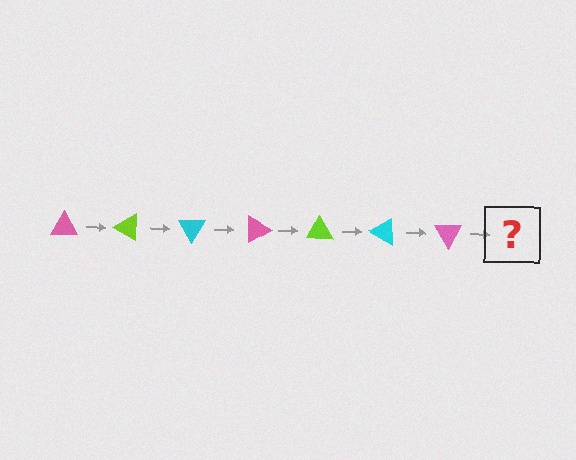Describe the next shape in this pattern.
It should be a lime triangle, rotated 210 degrees from the start.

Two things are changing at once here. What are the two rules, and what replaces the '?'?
The two rules are that it rotates 30 degrees each step and the color cycles through pink, lime, and cyan. The '?' should be a lime triangle, rotated 210 degrees from the start.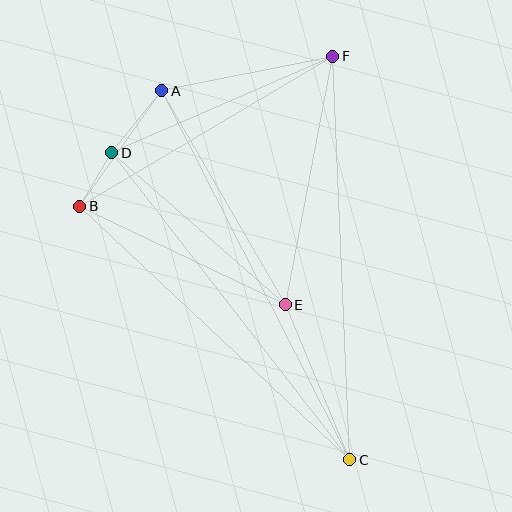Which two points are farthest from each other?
Points A and C are farthest from each other.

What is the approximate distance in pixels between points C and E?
The distance between C and E is approximately 168 pixels.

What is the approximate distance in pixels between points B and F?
The distance between B and F is approximately 294 pixels.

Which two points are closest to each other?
Points B and D are closest to each other.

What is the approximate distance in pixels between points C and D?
The distance between C and D is approximately 388 pixels.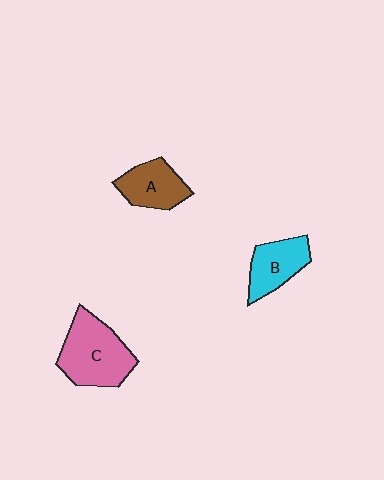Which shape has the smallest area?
Shape A (brown).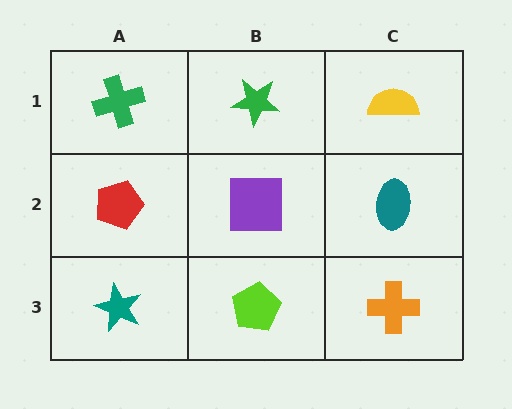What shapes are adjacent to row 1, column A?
A red pentagon (row 2, column A), a green star (row 1, column B).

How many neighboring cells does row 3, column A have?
2.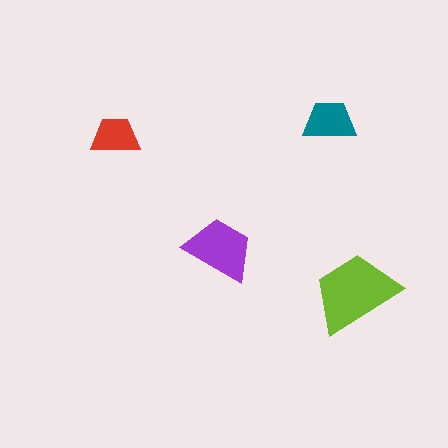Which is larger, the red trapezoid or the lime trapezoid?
The lime one.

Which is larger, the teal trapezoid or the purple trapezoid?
The purple one.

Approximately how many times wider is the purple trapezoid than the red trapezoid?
About 1.5 times wider.